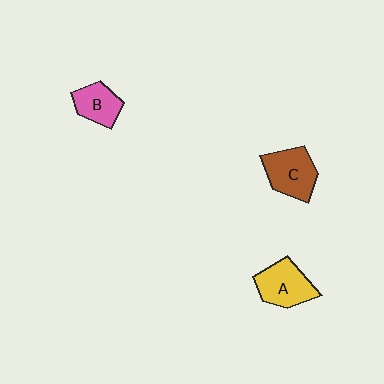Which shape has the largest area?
Shape C (brown).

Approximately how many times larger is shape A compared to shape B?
Approximately 1.4 times.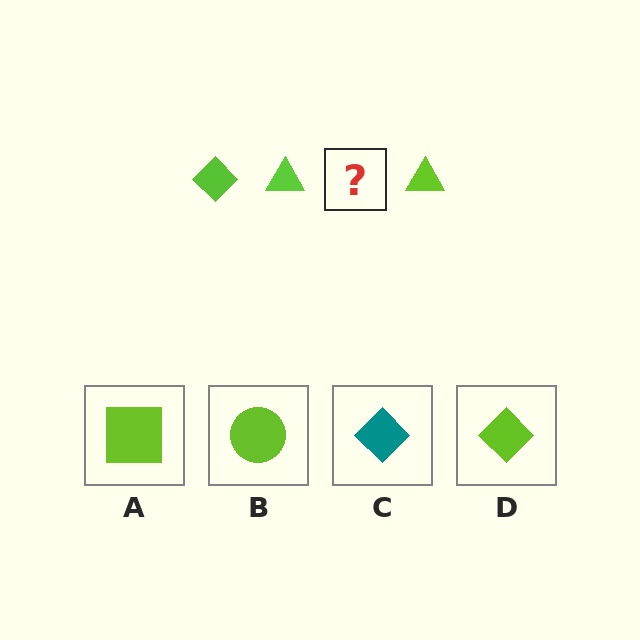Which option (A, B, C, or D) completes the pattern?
D.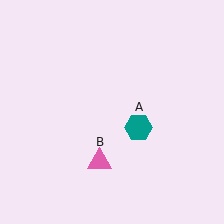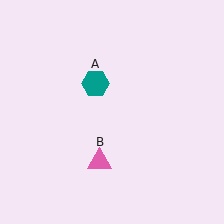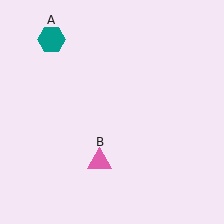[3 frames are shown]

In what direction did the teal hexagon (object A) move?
The teal hexagon (object A) moved up and to the left.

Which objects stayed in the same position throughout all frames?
Pink triangle (object B) remained stationary.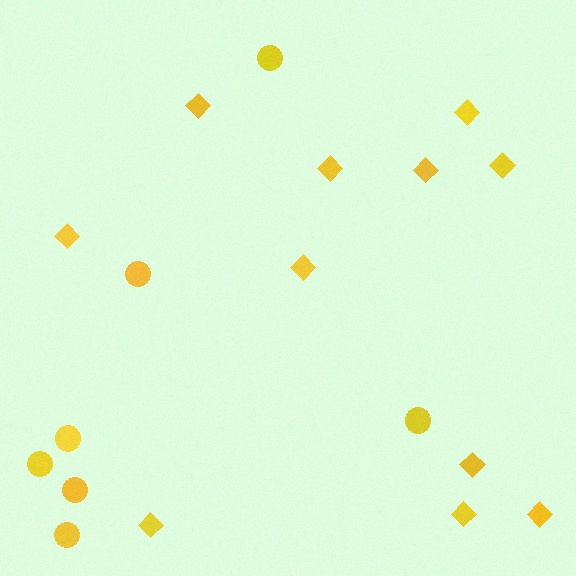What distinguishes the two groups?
There are 2 groups: one group of diamonds (11) and one group of circles (7).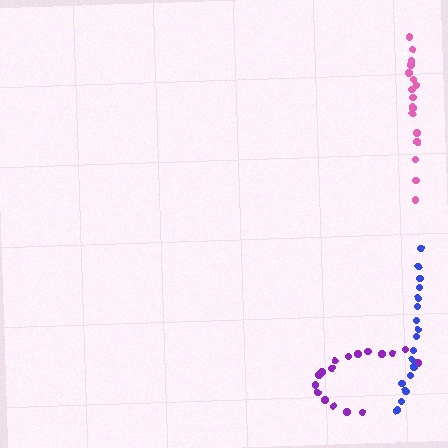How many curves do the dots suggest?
There are 3 distinct paths.